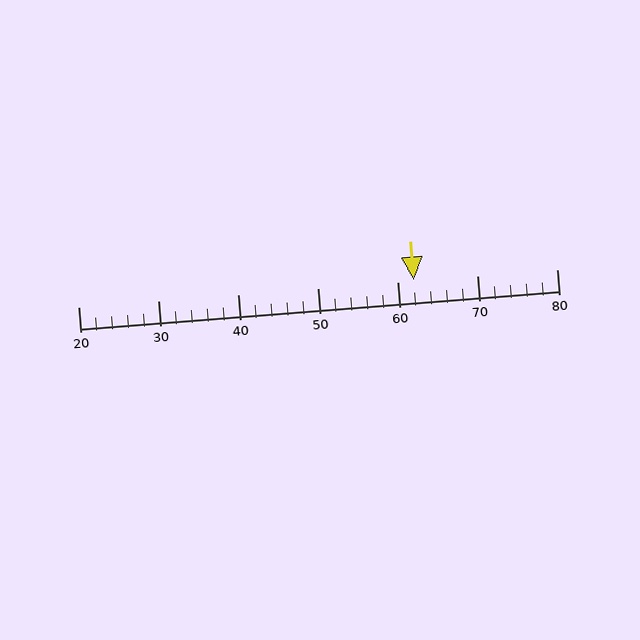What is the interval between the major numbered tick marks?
The major tick marks are spaced 10 units apart.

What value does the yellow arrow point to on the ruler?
The yellow arrow points to approximately 62.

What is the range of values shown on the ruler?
The ruler shows values from 20 to 80.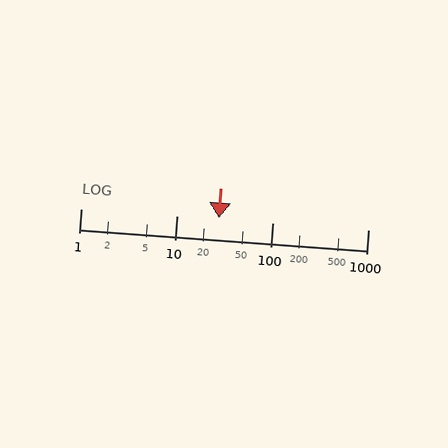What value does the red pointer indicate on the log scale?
The pointer indicates approximately 28.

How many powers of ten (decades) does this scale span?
The scale spans 3 decades, from 1 to 1000.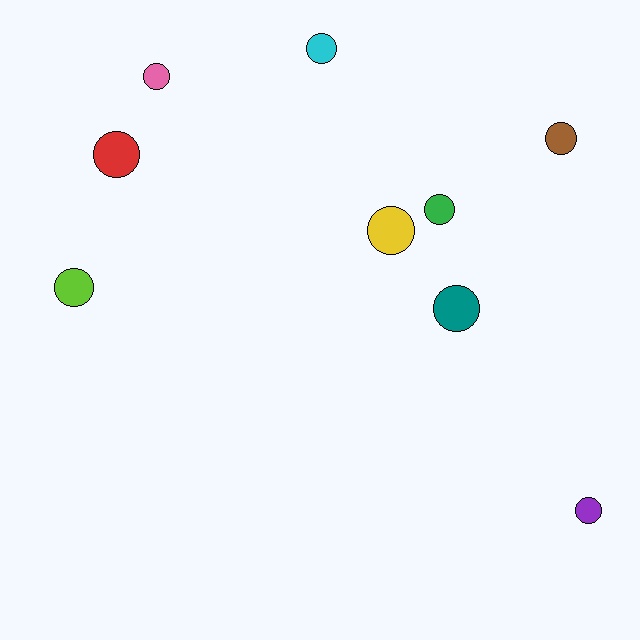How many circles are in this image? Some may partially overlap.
There are 9 circles.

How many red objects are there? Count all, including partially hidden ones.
There is 1 red object.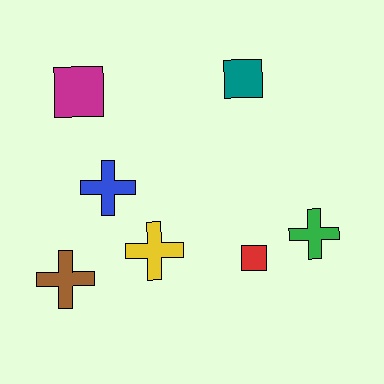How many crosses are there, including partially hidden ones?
There are 4 crosses.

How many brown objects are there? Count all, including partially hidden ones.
There is 1 brown object.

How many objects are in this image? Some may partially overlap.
There are 7 objects.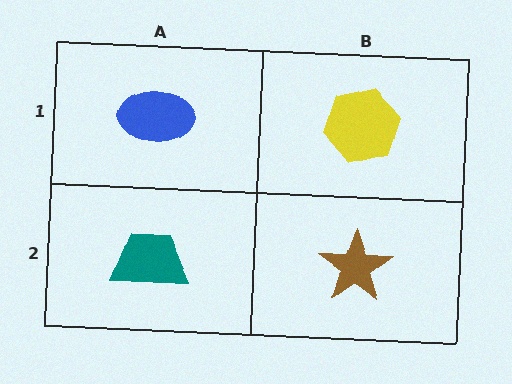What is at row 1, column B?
A yellow hexagon.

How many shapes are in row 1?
2 shapes.